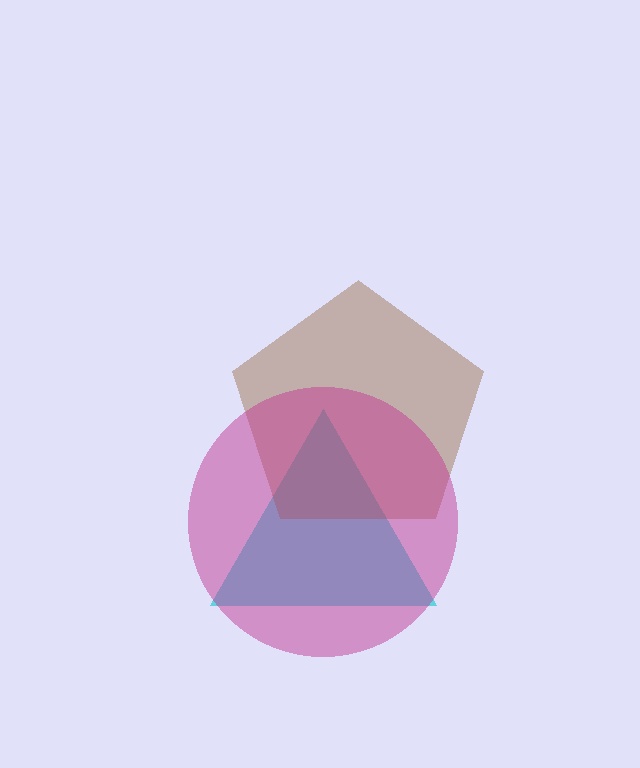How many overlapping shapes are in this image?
There are 3 overlapping shapes in the image.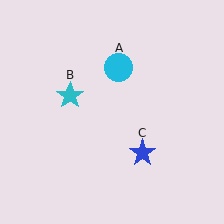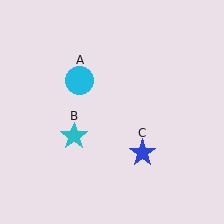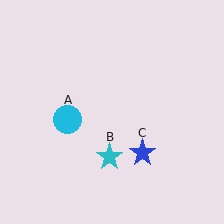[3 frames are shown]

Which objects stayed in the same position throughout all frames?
Blue star (object C) remained stationary.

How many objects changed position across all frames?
2 objects changed position: cyan circle (object A), cyan star (object B).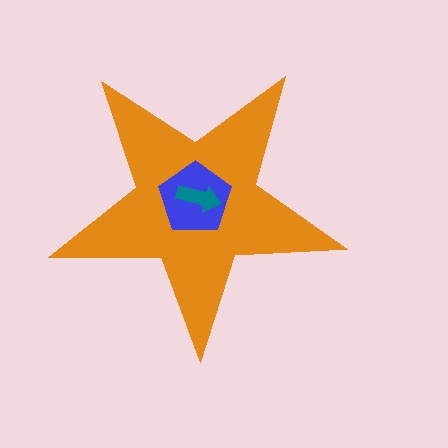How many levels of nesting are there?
3.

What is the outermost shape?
The orange star.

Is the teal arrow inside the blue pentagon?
Yes.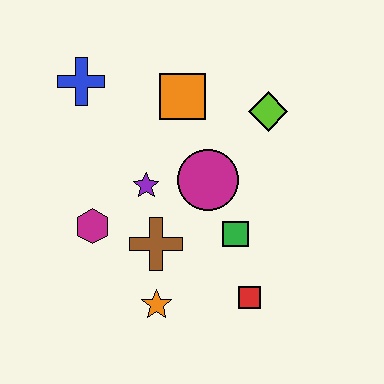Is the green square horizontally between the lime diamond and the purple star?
Yes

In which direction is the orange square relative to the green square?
The orange square is above the green square.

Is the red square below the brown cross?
Yes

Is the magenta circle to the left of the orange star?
No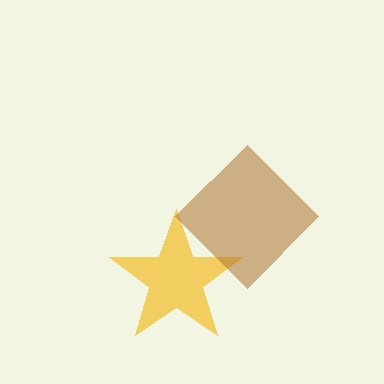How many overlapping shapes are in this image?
There are 2 overlapping shapes in the image.